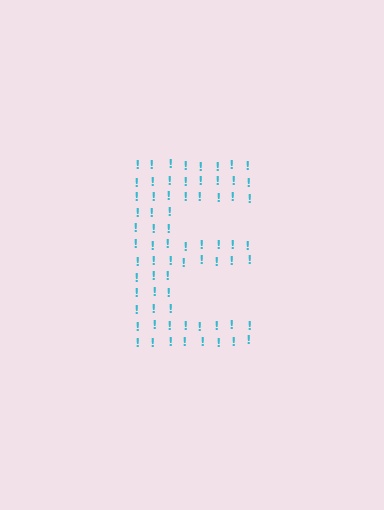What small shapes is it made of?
It is made of small exclamation marks.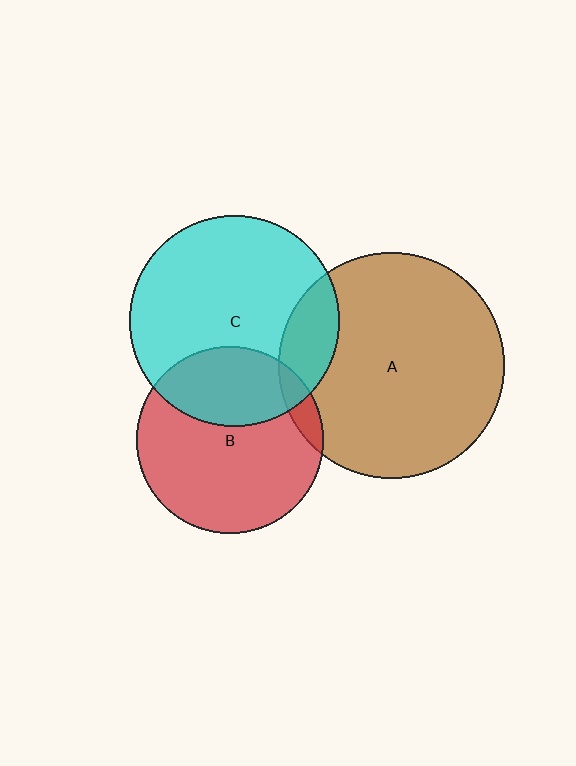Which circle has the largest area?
Circle A (brown).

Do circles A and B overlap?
Yes.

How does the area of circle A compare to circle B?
Approximately 1.5 times.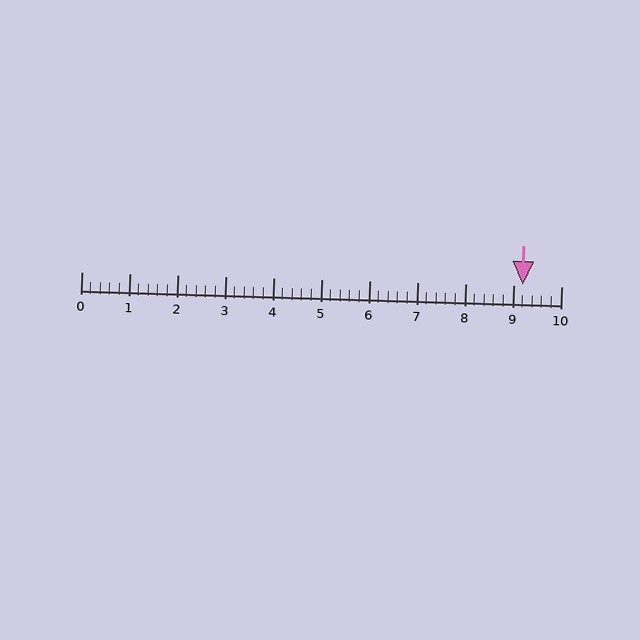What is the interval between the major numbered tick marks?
The major tick marks are spaced 1 units apart.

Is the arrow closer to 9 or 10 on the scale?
The arrow is closer to 9.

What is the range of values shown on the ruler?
The ruler shows values from 0 to 10.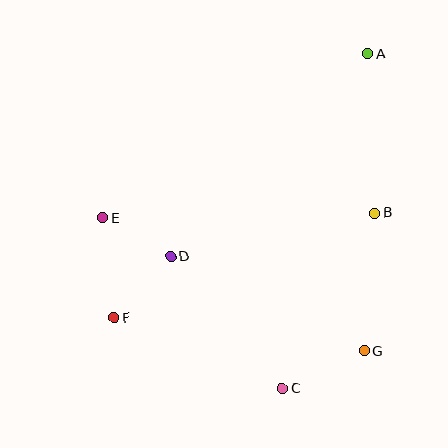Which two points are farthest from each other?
Points A and F are farthest from each other.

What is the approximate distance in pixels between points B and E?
The distance between B and E is approximately 272 pixels.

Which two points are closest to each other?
Points D and E are closest to each other.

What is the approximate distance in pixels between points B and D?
The distance between B and D is approximately 208 pixels.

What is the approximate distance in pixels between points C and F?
The distance between C and F is approximately 182 pixels.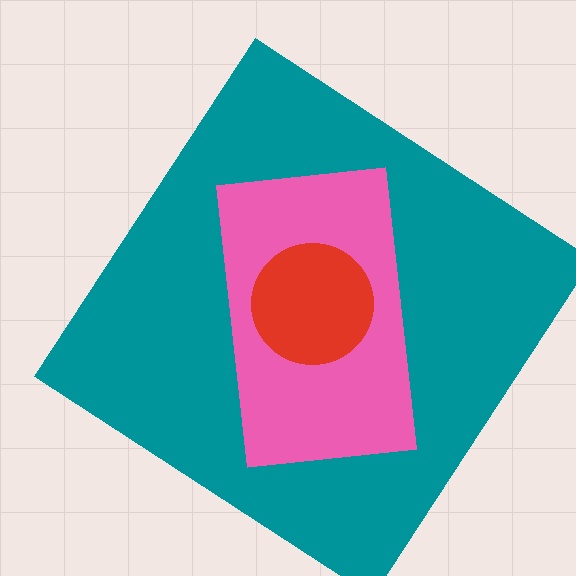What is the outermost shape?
The teal diamond.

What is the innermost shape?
The red circle.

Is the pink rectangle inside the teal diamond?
Yes.